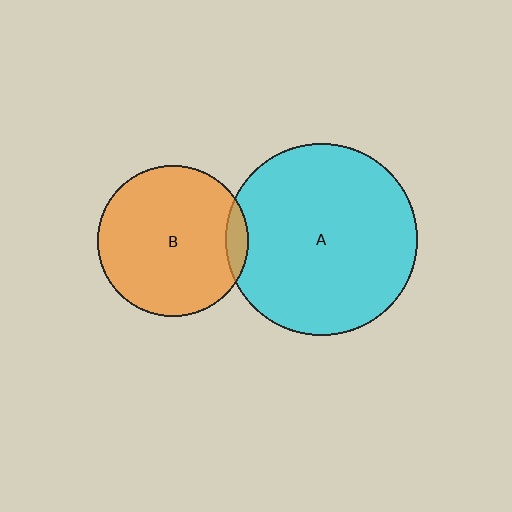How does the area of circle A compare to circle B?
Approximately 1.6 times.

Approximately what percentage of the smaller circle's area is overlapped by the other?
Approximately 5%.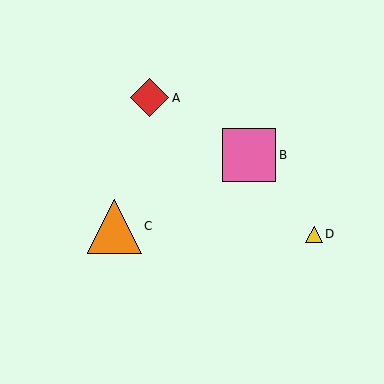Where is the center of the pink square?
The center of the pink square is at (249, 155).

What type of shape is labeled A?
Shape A is a red diamond.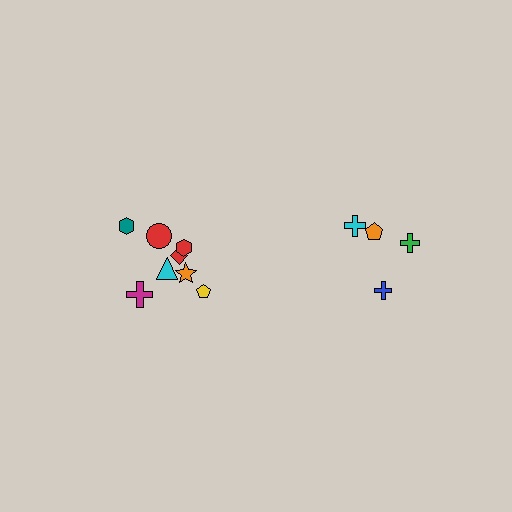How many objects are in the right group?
There are 4 objects.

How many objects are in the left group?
There are 8 objects.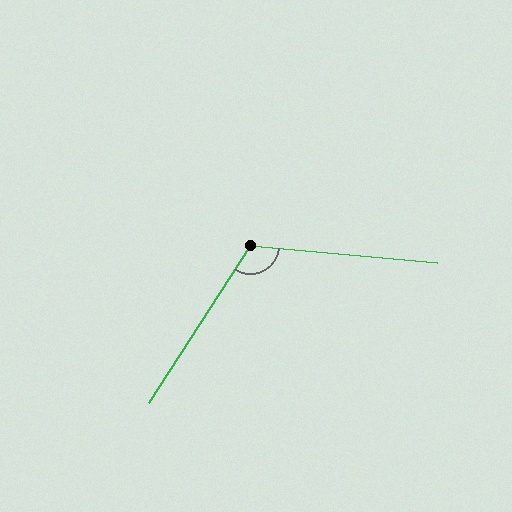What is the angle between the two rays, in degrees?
Approximately 118 degrees.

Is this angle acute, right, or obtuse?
It is obtuse.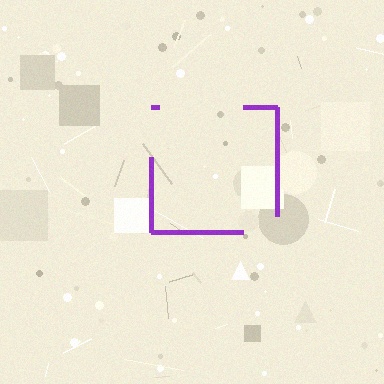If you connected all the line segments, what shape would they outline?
They would outline a square.